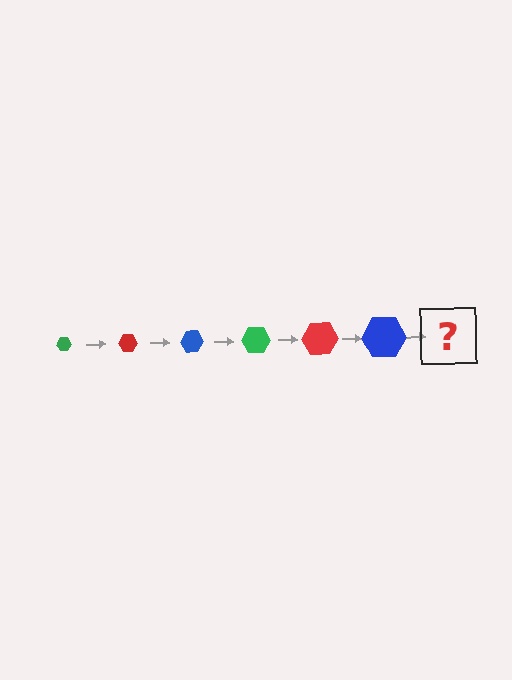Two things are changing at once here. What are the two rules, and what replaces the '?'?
The two rules are that the hexagon grows larger each step and the color cycles through green, red, and blue. The '?' should be a green hexagon, larger than the previous one.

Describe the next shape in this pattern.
It should be a green hexagon, larger than the previous one.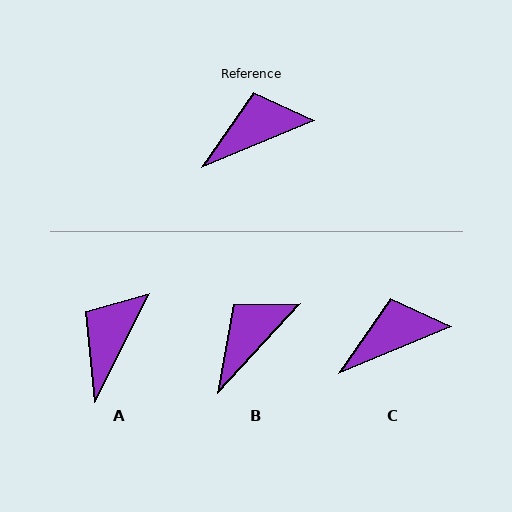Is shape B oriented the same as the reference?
No, it is off by about 24 degrees.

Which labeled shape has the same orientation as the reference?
C.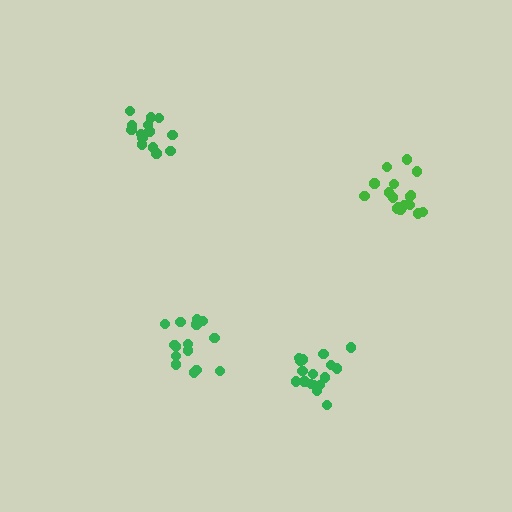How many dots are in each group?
Group 1: 15 dots, Group 2: 17 dots, Group 3: 18 dots, Group 4: 14 dots (64 total).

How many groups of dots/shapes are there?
There are 4 groups.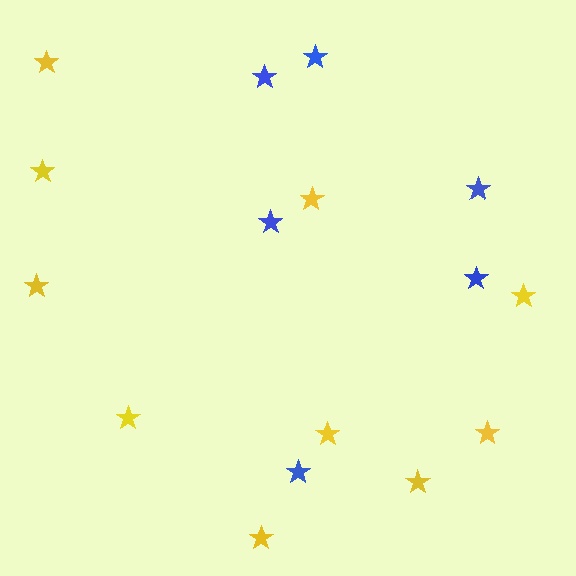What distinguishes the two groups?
There are 2 groups: one group of blue stars (6) and one group of yellow stars (10).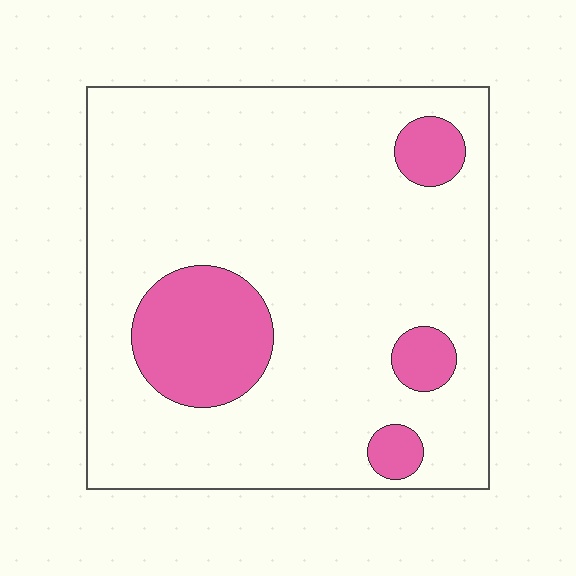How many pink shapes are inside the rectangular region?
4.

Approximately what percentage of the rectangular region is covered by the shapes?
Approximately 15%.